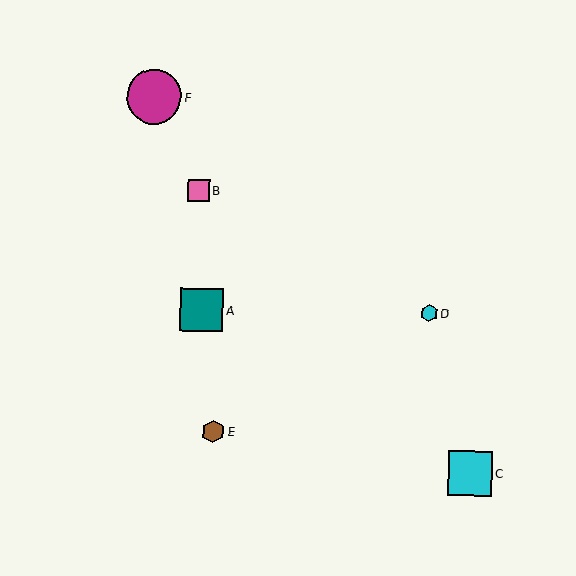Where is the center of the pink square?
The center of the pink square is at (199, 190).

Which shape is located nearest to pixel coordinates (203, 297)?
The teal square (labeled A) at (202, 310) is nearest to that location.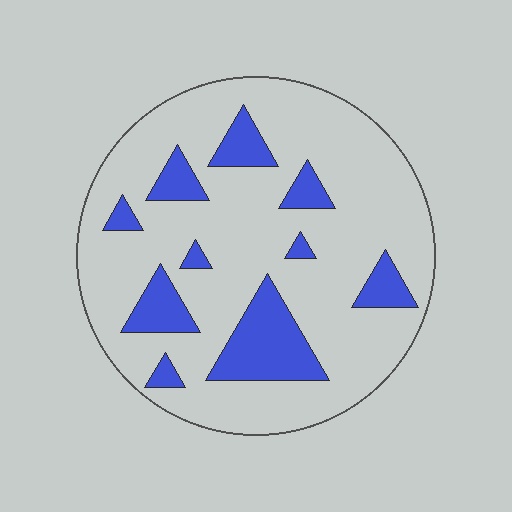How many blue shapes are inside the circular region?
10.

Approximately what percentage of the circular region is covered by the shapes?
Approximately 20%.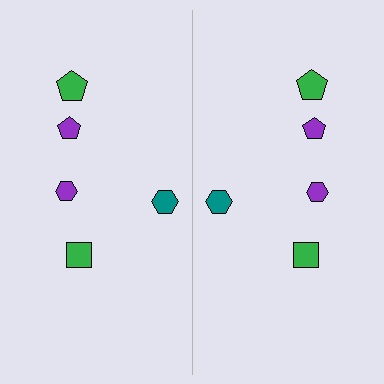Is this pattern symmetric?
Yes, this pattern has bilateral (reflection) symmetry.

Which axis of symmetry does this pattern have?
The pattern has a vertical axis of symmetry running through the center of the image.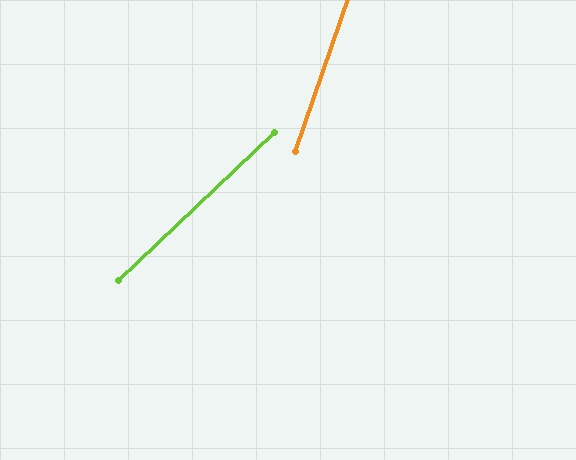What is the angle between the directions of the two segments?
Approximately 27 degrees.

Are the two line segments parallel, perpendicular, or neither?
Neither parallel nor perpendicular — they differ by about 27°.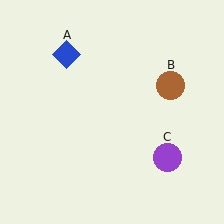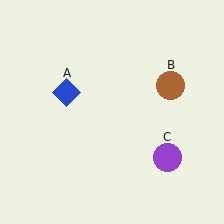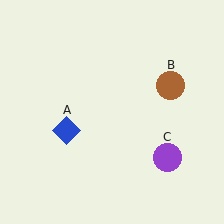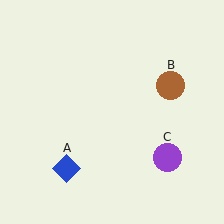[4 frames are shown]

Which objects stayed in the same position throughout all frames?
Brown circle (object B) and purple circle (object C) remained stationary.